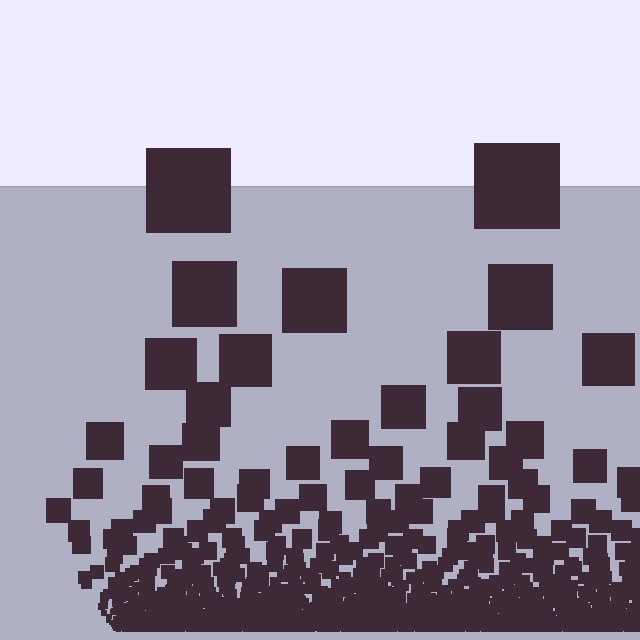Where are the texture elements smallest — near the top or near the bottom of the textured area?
Near the bottom.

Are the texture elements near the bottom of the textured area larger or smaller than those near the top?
Smaller. The gradient is inverted — elements near the bottom are smaller and denser.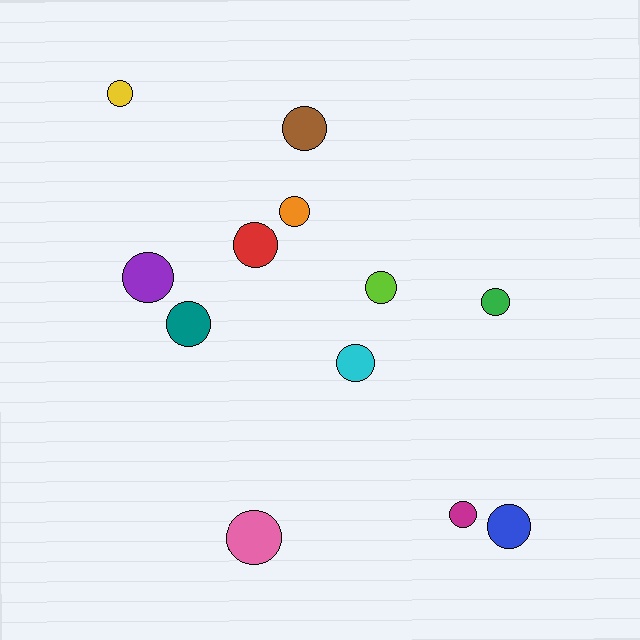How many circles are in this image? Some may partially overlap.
There are 12 circles.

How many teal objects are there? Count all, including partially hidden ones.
There is 1 teal object.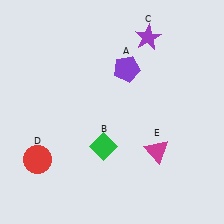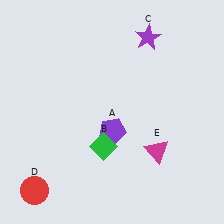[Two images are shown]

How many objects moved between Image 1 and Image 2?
2 objects moved between the two images.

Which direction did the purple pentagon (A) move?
The purple pentagon (A) moved down.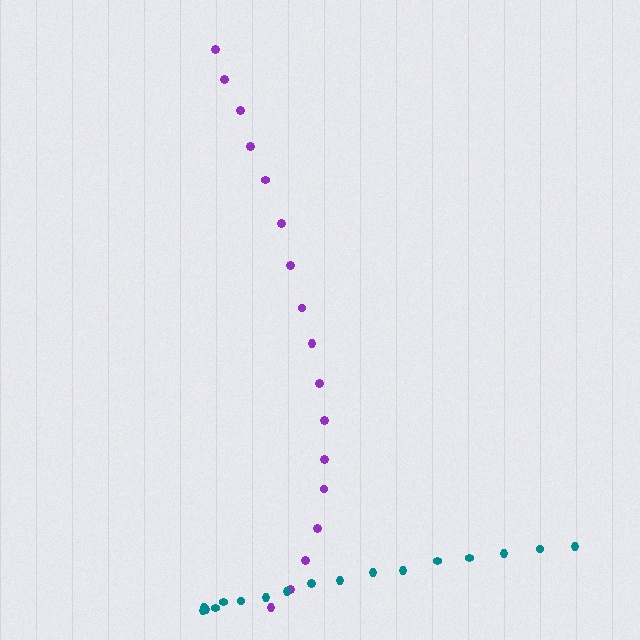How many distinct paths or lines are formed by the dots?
There are 2 distinct paths.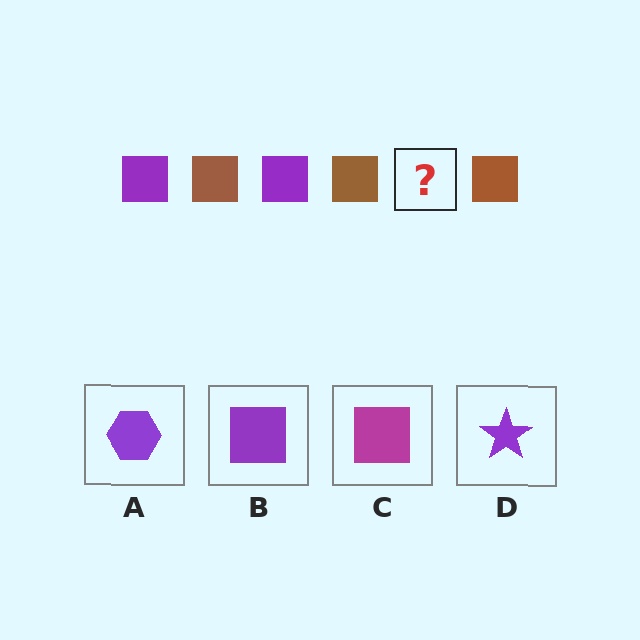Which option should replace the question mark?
Option B.